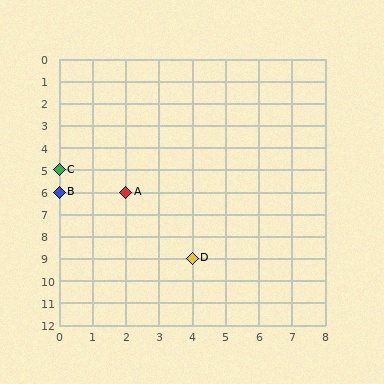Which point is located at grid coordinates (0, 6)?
Point B is at (0, 6).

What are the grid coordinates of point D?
Point D is at grid coordinates (4, 9).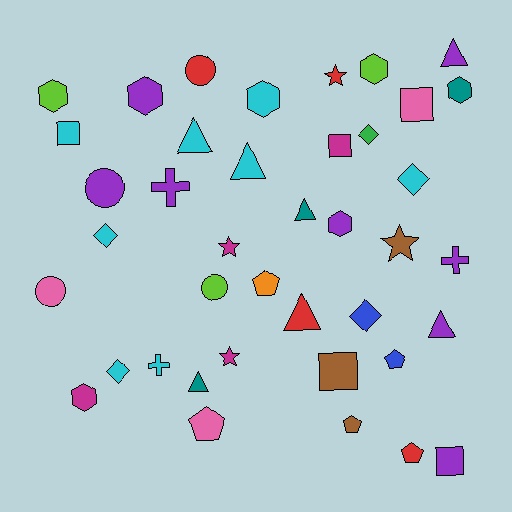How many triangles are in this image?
There are 7 triangles.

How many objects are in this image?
There are 40 objects.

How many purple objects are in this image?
There are 8 purple objects.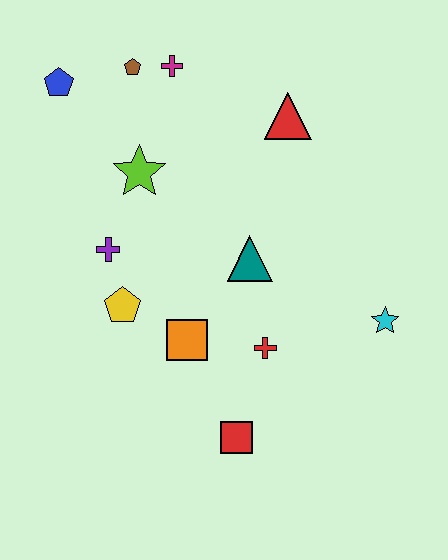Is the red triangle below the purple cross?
No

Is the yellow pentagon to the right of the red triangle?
No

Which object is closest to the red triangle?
The magenta cross is closest to the red triangle.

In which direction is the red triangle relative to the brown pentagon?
The red triangle is to the right of the brown pentagon.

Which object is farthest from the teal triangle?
The blue pentagon is farthest from the teal triangle.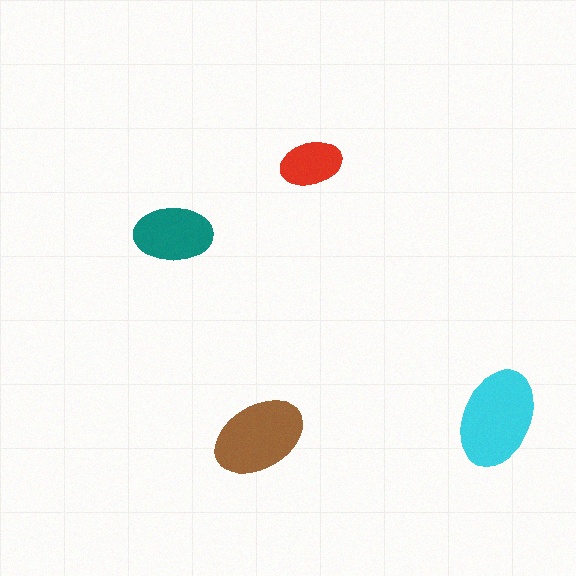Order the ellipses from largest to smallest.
the cyan one, the brown one, the teal one, the red one.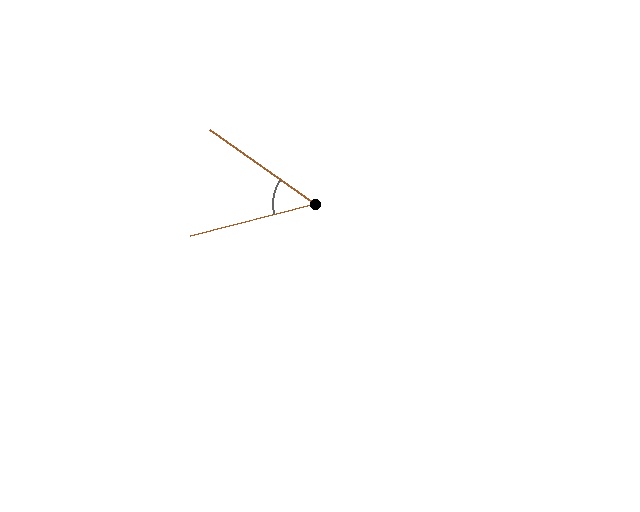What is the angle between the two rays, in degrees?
Approximately 49 degrees.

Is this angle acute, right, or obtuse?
It is acute.